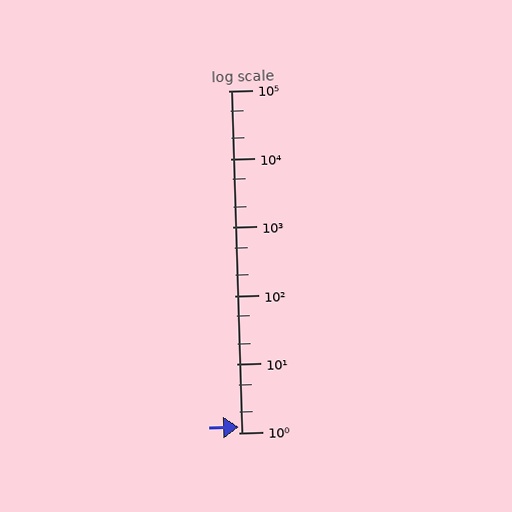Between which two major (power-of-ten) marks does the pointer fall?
The pointer is between 1 and 10.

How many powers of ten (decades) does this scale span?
The scale spans 5 decades, from 1 to 100000.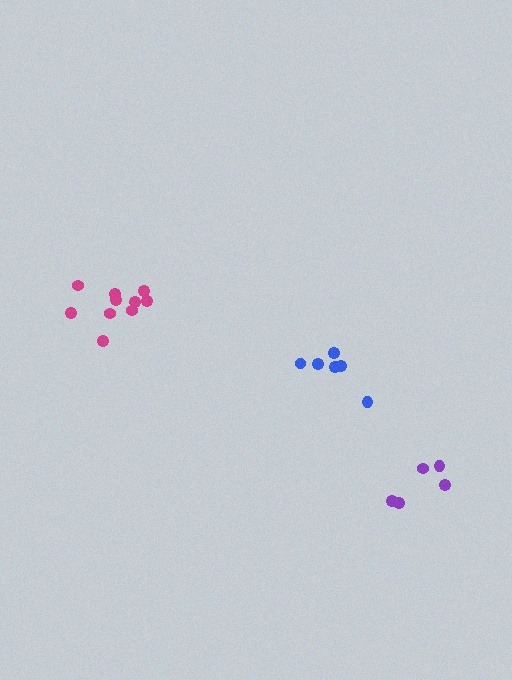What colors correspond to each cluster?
The clusters are colored: purple, blue, magenta.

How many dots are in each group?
Group 1: 5 dots, Group 2: 6 dots, Group 3: 10 dots (21 total).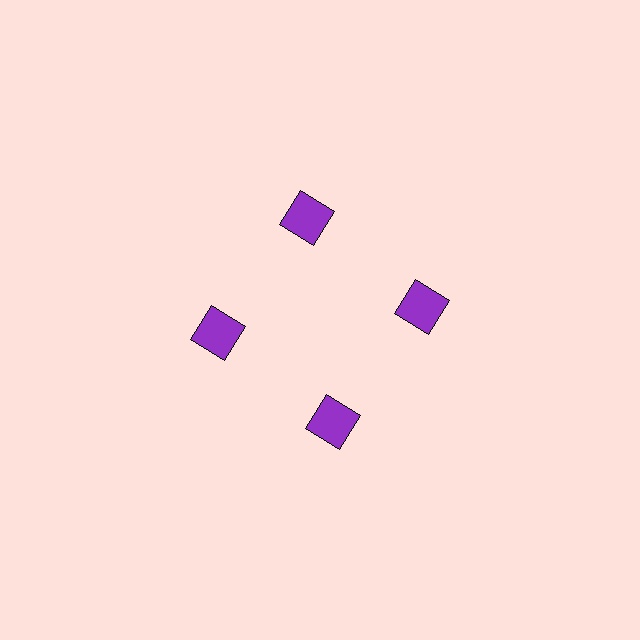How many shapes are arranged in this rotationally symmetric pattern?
There are 4 shapes, arranged in 4 groups of 1.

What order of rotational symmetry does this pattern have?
This pattern has 4-fold rotational symmetry.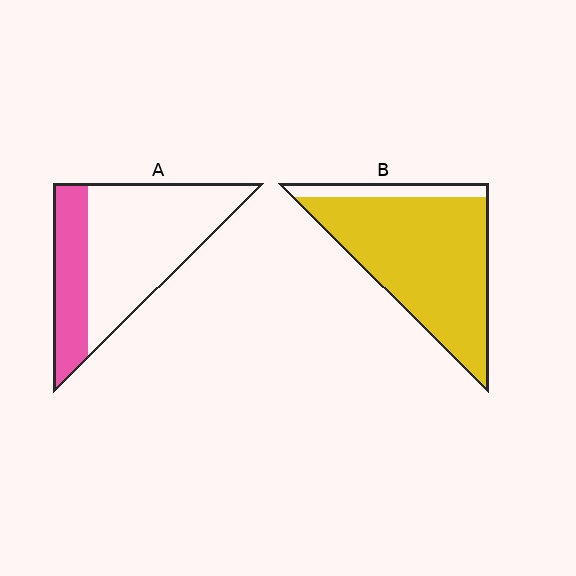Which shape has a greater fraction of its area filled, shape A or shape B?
Shape B.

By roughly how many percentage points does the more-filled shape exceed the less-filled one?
By roughly 55 percentage points (B over A).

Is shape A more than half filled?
No.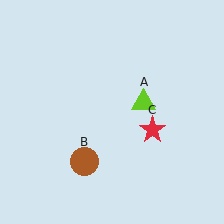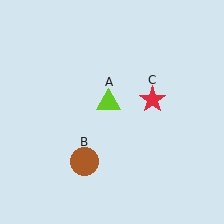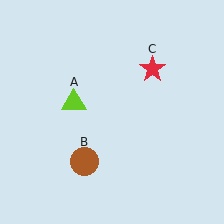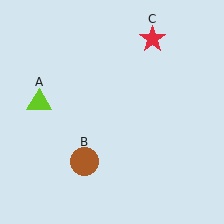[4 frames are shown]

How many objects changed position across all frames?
2 objects changed position: lime triangle (object A), red star (object C).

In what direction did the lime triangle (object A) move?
The lime triangle (object A) moved left.